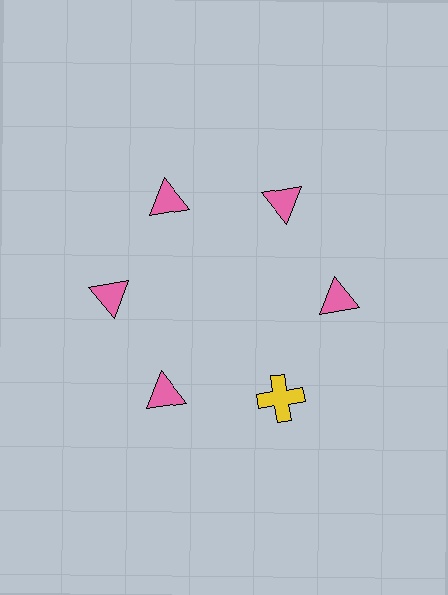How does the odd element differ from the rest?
It differs in both color (yellow instead of pink) and shape (cross instead of triangle).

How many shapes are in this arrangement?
There are 6 shapes arranged in a ring pattern.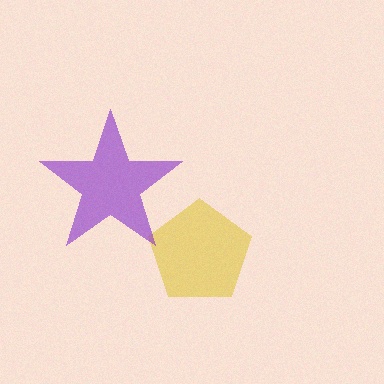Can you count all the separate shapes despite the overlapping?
Yes, there are 2 separate shapes.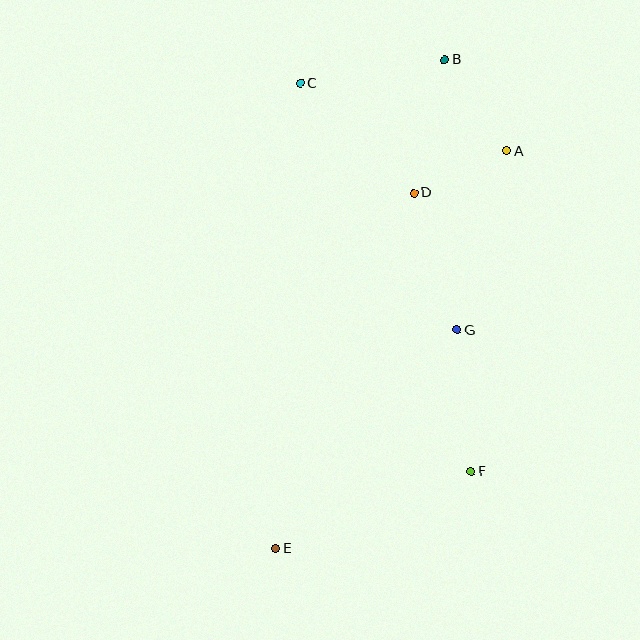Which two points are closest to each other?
Points A and D are closest to each other.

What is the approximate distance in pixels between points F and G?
The distance between F and G is approximately 142 pixels.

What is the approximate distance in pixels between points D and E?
The distance between D and E is approximately 382 pixels.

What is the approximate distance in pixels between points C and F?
The distance between C and F is approximately 424 pixels.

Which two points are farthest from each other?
Points B and E are farthest from each other.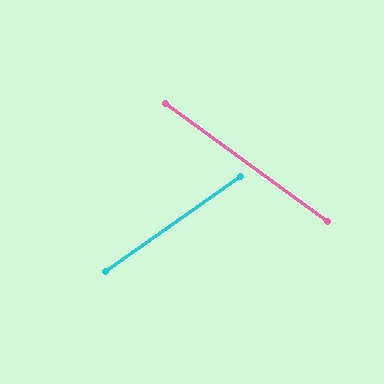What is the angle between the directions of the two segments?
Approximately 71 degrees.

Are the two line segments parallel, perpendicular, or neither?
Neither parallel nor perpendicular — they differ by about 71°.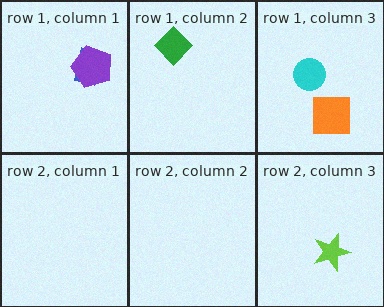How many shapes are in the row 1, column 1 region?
2.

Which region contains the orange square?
The row 1, column 3 region.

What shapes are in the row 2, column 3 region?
The lime star.